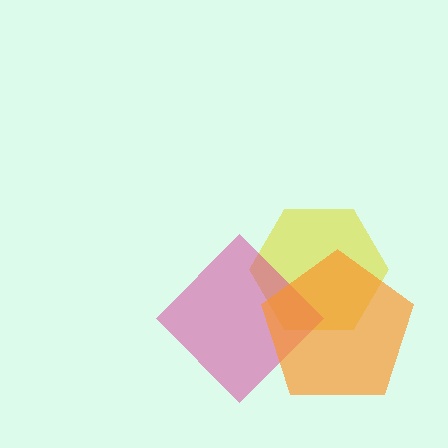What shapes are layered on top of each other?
The layered shapes are: a yellow hexagon, a magenta diamond, an orange pentagon.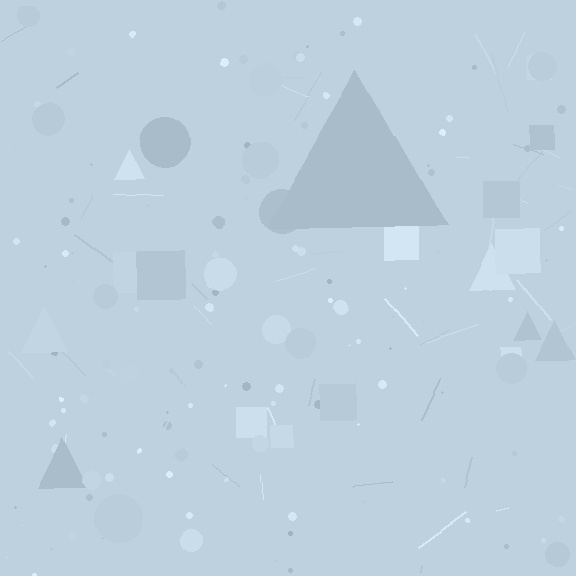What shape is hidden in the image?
A triangle is hidden in the image.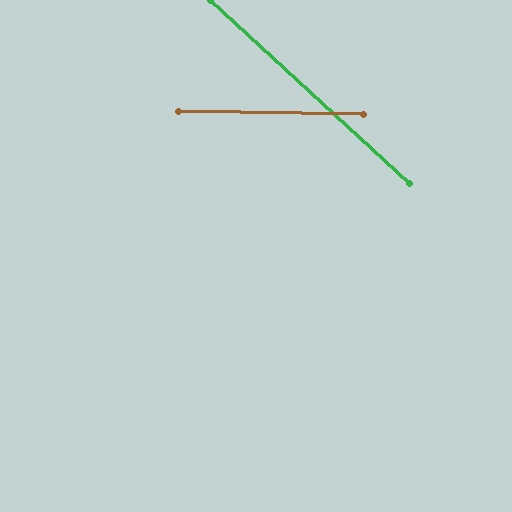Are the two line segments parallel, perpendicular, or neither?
Neither parallel nor perpendicular — they differ by about 41°.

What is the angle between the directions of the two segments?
Approximately 41 degrees.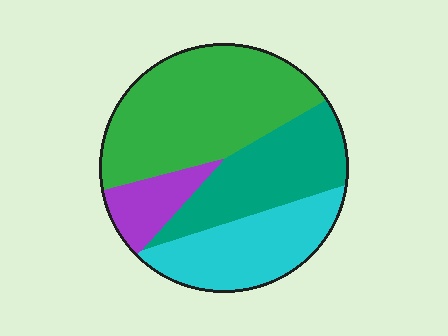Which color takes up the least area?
Purple, at roughly 10%.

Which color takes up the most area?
Green, at roughly 40%.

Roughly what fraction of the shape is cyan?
Cyan takes up about one quarter (1/4) of the shape.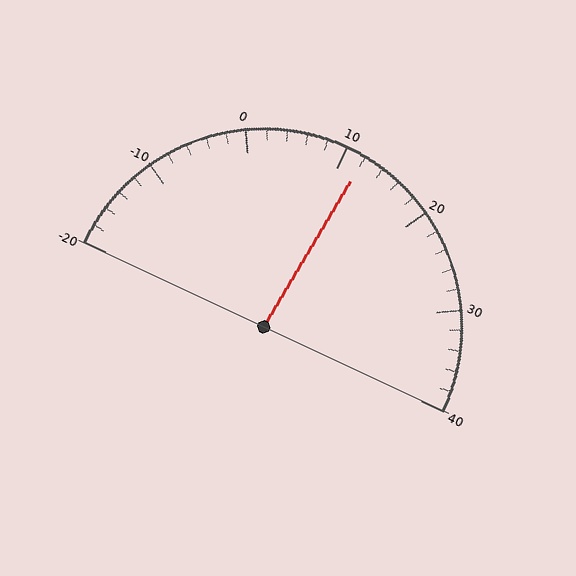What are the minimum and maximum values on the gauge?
The gauge ranges from -20 to 40.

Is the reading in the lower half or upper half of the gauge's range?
The reading is in the upper half of the range (-20 to 40).